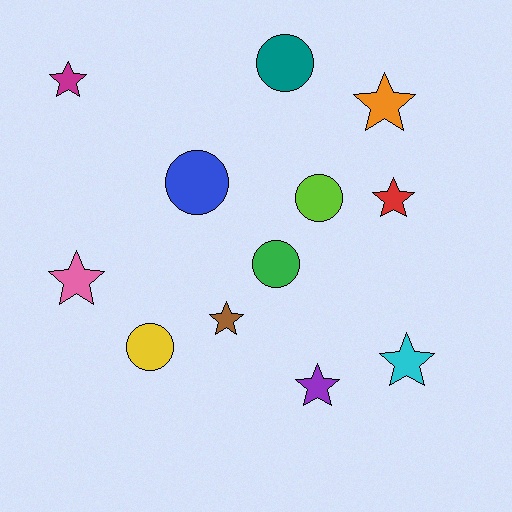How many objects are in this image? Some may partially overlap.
There are 12 objects.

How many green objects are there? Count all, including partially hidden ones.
There is 1 green object.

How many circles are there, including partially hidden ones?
There are 5 circles.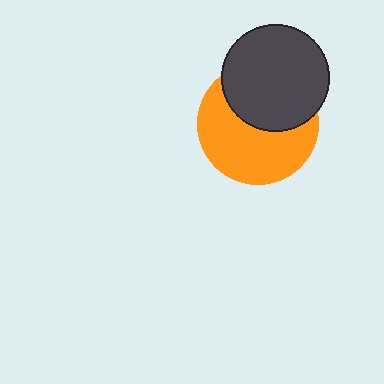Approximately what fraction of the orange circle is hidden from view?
Roughly 42% of the orange circle is hidden behind the dark gray circle.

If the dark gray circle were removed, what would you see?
You would see the complete orange circle.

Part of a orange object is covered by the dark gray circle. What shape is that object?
It is a circle.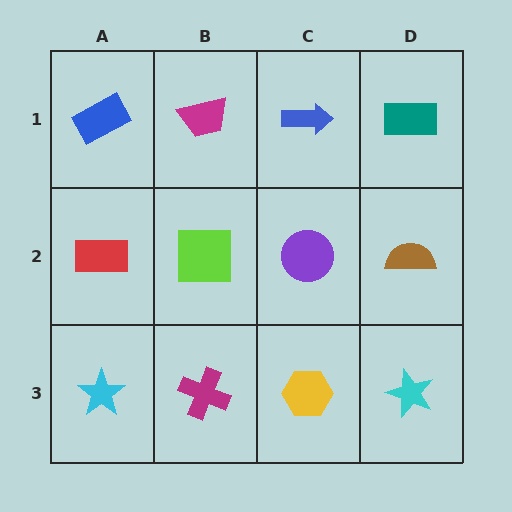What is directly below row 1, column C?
A purple circle.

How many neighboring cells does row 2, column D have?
3.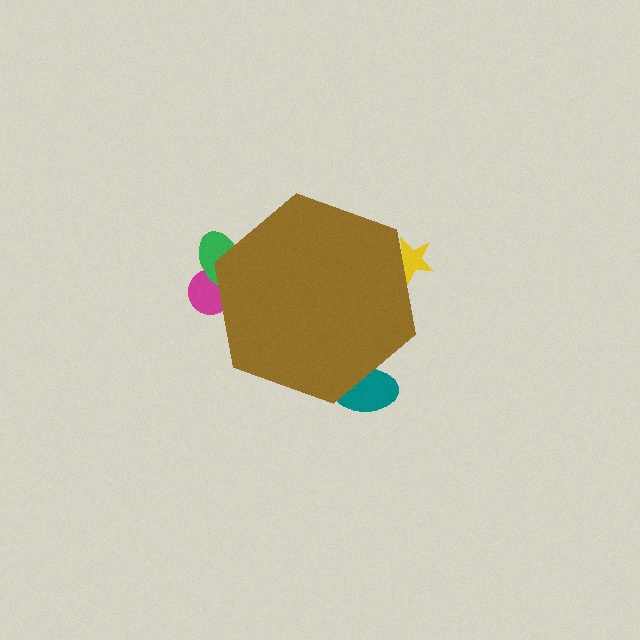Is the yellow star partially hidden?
Yes, the yellow star is partially hidden behind the brown hexagon.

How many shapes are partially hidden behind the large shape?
4 shapes are partially hidden.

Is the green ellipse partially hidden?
Yes, the green ellipse is partially hidden behind the brown hexagon.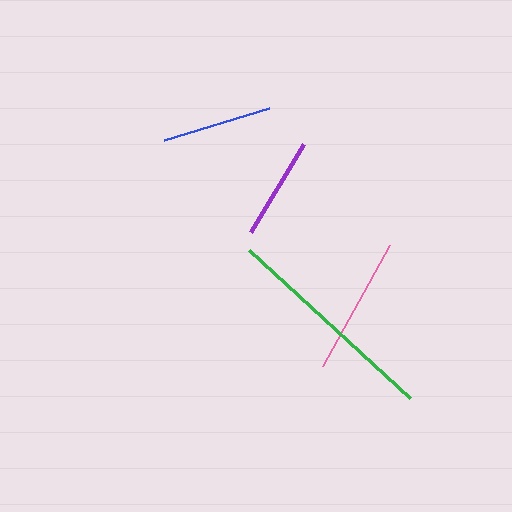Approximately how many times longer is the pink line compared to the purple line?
The pink line is approximately 1.3 times the length of the purple line.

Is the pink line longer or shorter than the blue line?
The pink line is longer than the blue line.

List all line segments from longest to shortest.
From longest to shortest: green, pink, blue, purple.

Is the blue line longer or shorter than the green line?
The green line is longer than the blue line.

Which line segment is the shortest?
The purple line is the shortest at approximately 102 pixels.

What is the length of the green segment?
The green segment is approximately 218 pixels long.